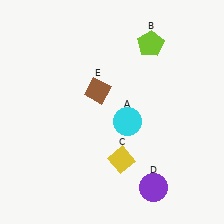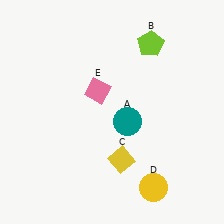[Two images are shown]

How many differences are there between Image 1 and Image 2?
There are 3 differences between the two images.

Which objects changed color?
A changed from cyan to teal. D changed from purple to yellow. E changed from brown to pink.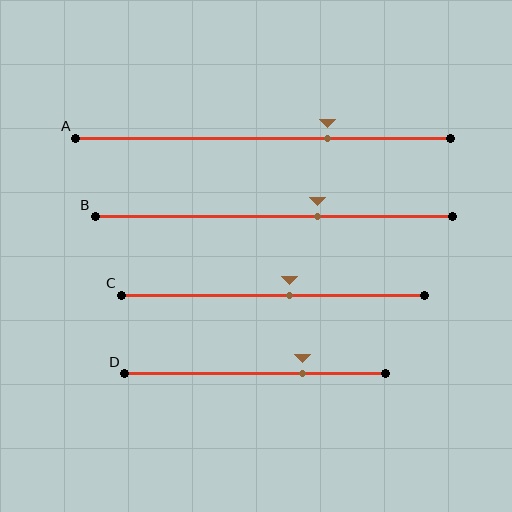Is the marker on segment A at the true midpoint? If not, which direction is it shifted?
No, the marker on segment A is shifted to the right by about 17% of the segment length.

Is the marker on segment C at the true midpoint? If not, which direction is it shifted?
No, the marker on segment C is shifted to the right by about 6% of the segment length.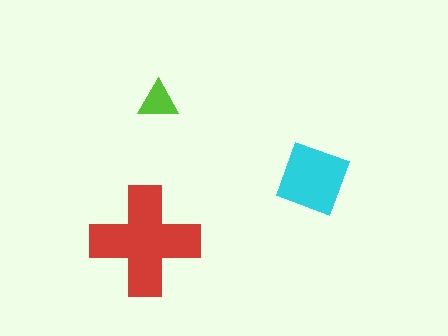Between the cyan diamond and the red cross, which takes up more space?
The red cross.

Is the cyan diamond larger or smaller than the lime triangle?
Larger.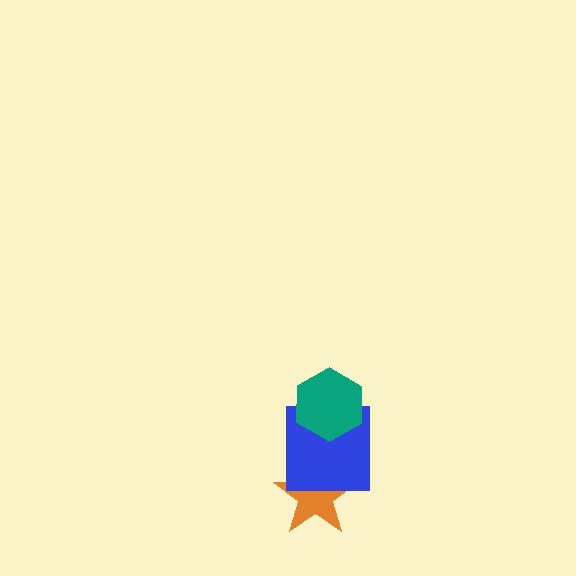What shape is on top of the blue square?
The teal hexagon is on top of the blue square.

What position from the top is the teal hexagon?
The teal hexagon is 1st from the top.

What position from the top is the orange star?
The orange star is 3rd from the top.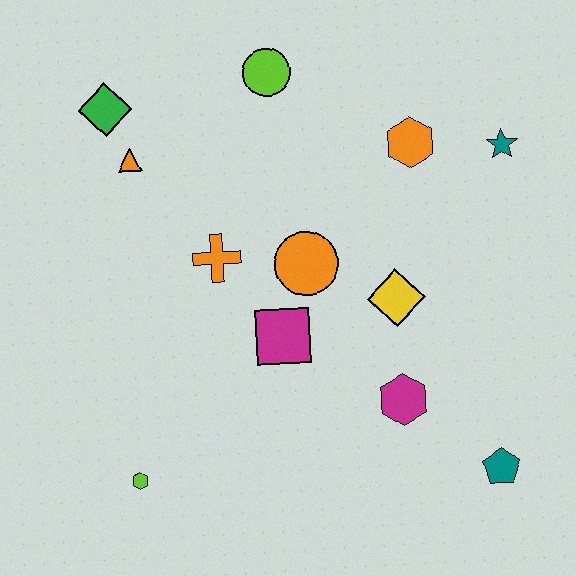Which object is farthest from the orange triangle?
The teal pentagon is farthest from the orange triangle.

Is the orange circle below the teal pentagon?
No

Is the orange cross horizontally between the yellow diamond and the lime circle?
No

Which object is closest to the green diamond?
The orange triangle is closest to the green diamond.